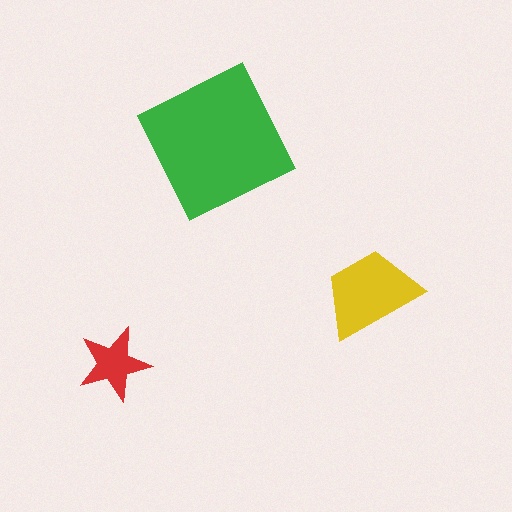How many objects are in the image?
There are 3 objects in the image.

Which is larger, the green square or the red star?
The green square.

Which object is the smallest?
The red star.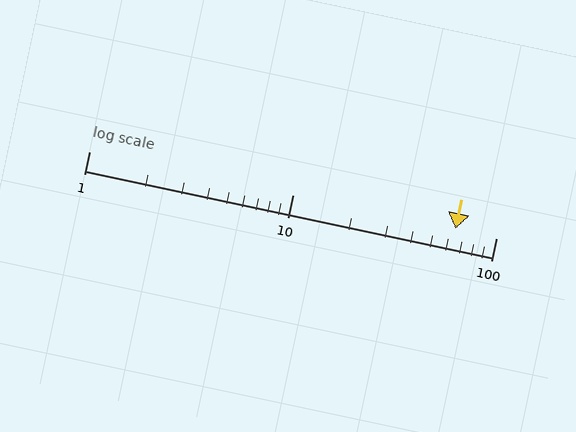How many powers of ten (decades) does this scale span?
The scale spans 2 decades, from 1 to 100.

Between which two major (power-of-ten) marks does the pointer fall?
The pointer is between 10 and 100.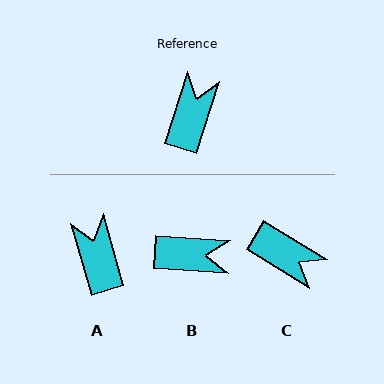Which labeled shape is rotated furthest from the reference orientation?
C, about 104 degrees away.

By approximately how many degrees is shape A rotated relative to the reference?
Approximately 33 degrees counter-clockwise.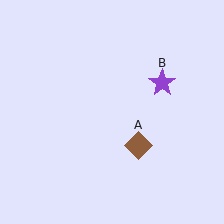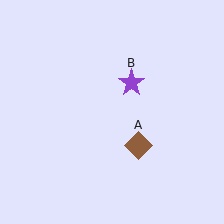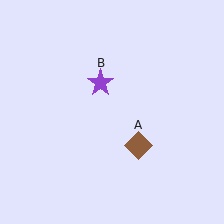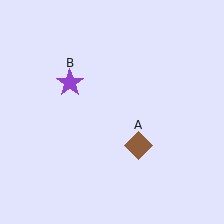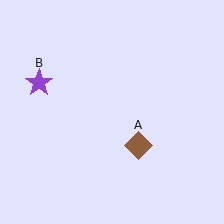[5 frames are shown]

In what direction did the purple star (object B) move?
The purple star (object B) moved left.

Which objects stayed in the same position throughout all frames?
Brown diamond (object A) remained stationary.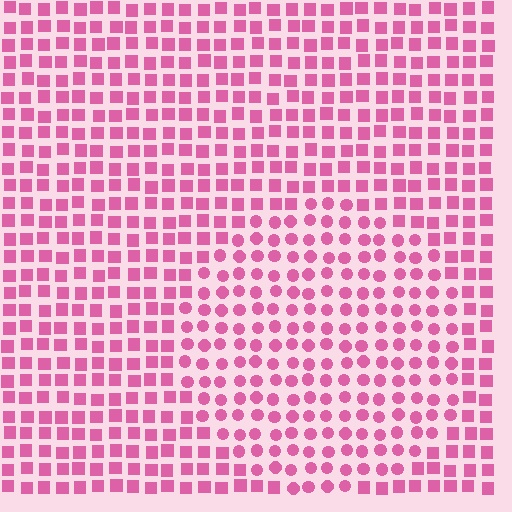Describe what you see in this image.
The image is filled with small pink elements arranged in a uniform grid. A circle-shaped region contains circles, while the surrounding area contains squares. The boundary is defined purely by the change in element shape.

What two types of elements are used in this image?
The image uses circles inside the circle region and squares outside it.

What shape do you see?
I see a circle.